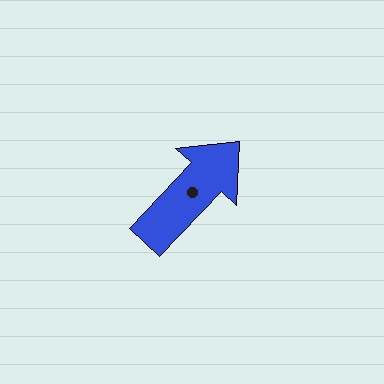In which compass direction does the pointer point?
Northeast.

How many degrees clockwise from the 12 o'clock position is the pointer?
Approximately 43 degrees.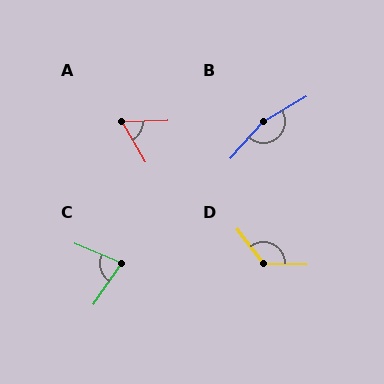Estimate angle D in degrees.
Approximately 129 degrees.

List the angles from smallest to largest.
A (62°), C (78°), D (129°), B (163°).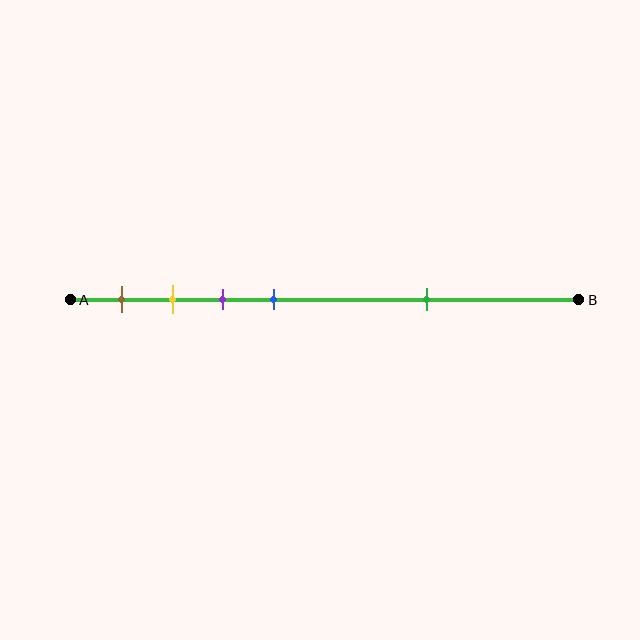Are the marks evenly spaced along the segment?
No, the marks are not evenly spaced.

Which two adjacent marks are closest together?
The yellow and purple marks are the closest adjacent pair.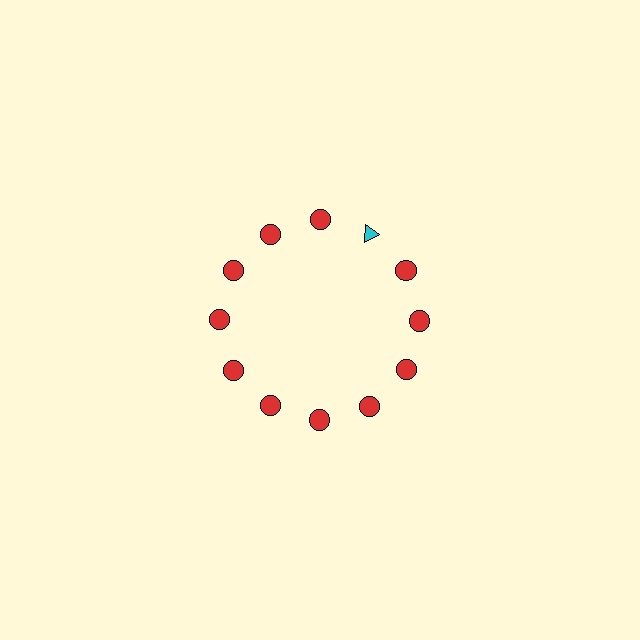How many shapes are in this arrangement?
There are 12 shapes arranged in a ring pattern.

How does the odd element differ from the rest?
It differs in both color (cyan instead of red) and shape (triangle instead of circle).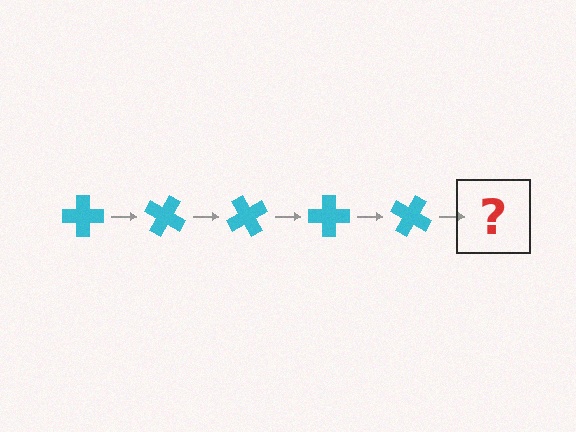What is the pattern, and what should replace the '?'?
The pattern is that the cross rotates 30 degrees each step. The '?' should be a cyan cross rotated 150 degrees.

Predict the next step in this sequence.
The next step is a cyan cross rotated 150 degrees.